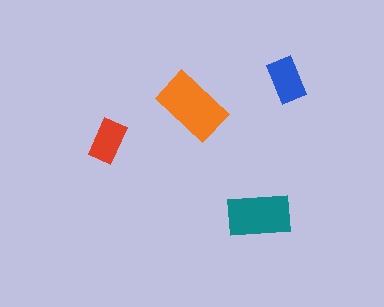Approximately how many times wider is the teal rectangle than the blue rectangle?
About 1.5 times wider.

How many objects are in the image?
There are 4 objects in the image.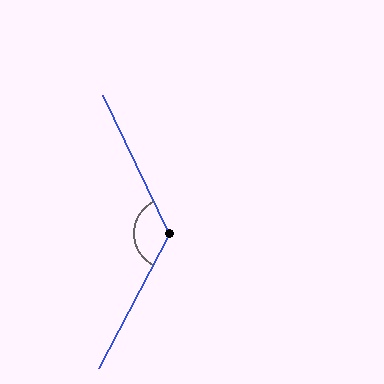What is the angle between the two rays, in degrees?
Approximately 126 degrees.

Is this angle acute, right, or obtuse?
It is obtuse.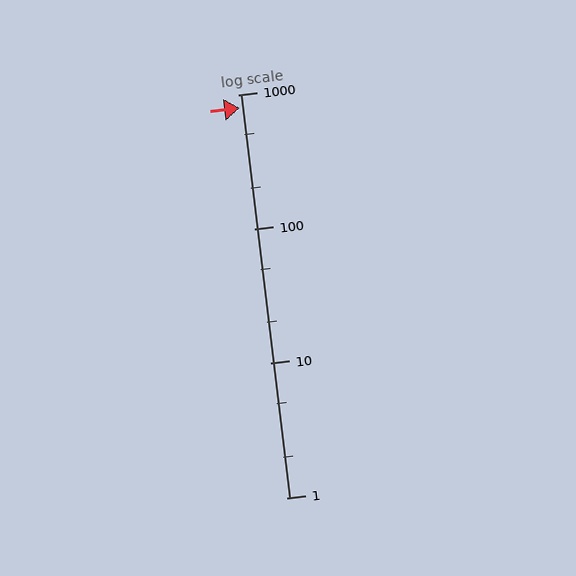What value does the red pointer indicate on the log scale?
The pointer indicates approximately 790.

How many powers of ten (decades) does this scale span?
The scale spans 3 decades, from 1 to 1000.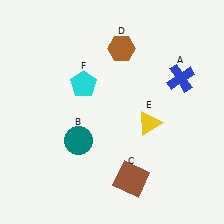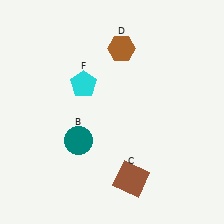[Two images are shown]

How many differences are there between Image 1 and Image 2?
There are 2 differences between the two images.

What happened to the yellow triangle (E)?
The yellow triangle (E) was removed in Image 2. It was in the bottom-right area of Image 1.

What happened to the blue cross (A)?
The blue cross (A) was removed in Image 2. It was in the top-right area of Image 1.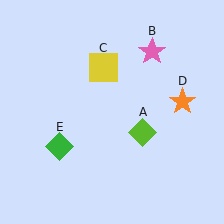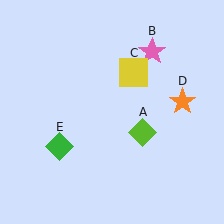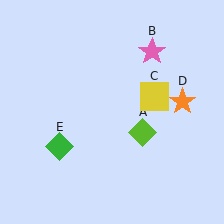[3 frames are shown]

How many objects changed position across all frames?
1 object changed position: yellow square (object C).